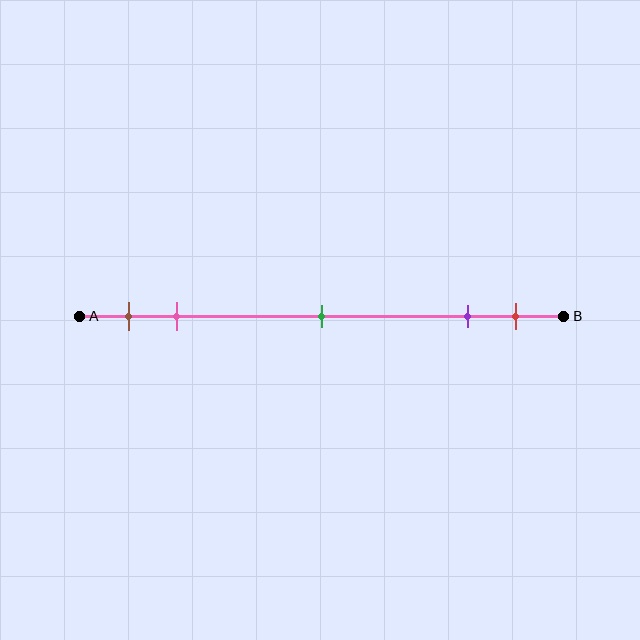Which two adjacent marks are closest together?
The purple and red marks are the closest adjacent pair.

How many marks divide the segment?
There are 5 marks dividing the segment.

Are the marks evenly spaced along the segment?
No, the marks are not evenly spaced.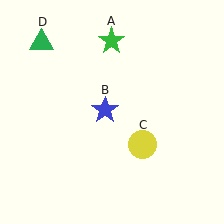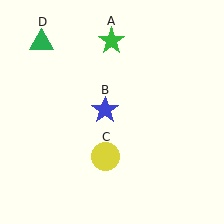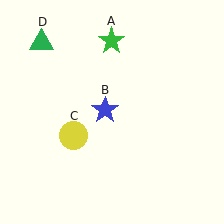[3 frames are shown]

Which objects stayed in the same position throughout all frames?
Green star (object A) and blue star (object B) and green triangle (object D) remained stationary.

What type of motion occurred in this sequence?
The yellow circle (object C) rotated clockwise around the center of the scene.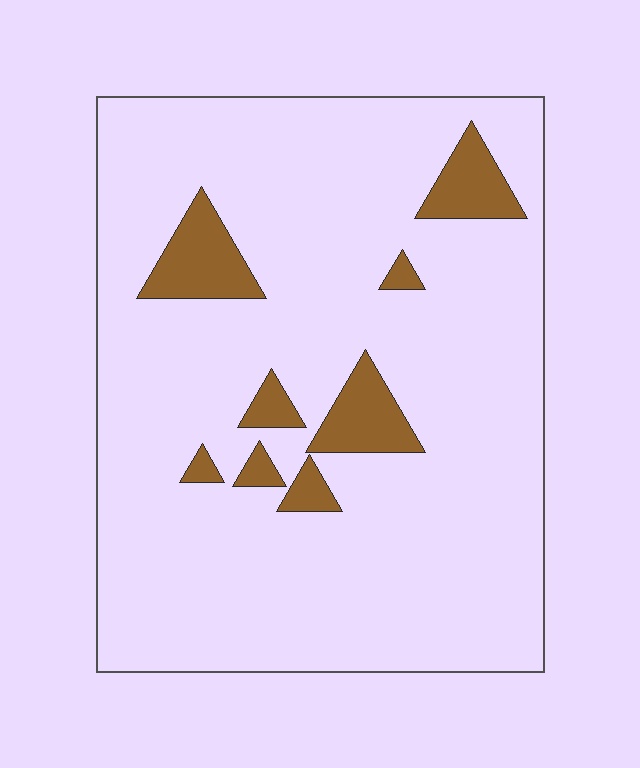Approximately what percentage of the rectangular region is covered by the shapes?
Approximately 10%.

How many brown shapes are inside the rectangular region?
8.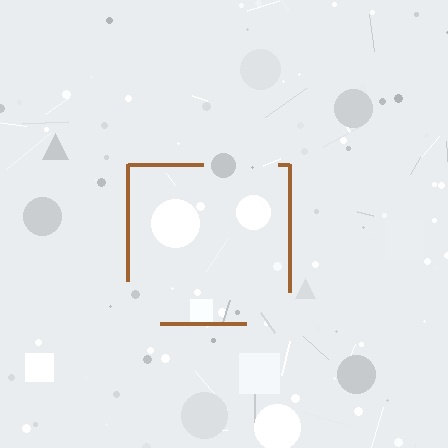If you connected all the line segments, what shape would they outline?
They would outline a square.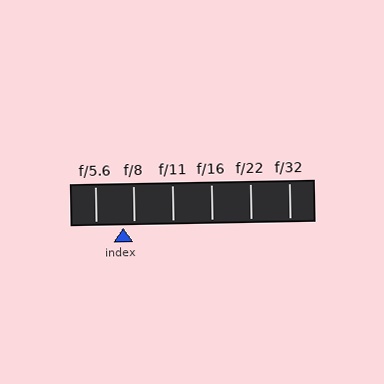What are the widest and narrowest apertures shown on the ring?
The widest aperture shown is f/5.6 and the narrowest is f/32.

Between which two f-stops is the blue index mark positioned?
The index mark is between f/5.6 and f/8.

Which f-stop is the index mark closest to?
The index mark is closest to f/8.